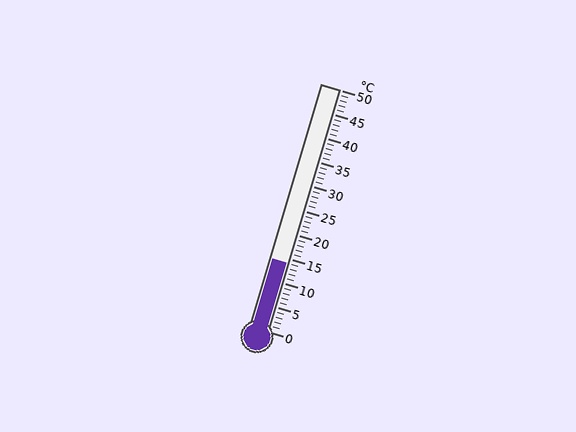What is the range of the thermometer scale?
The thermometer scale ranges from 0°C to 50°C.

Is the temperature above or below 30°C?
The temperature is below 30°C.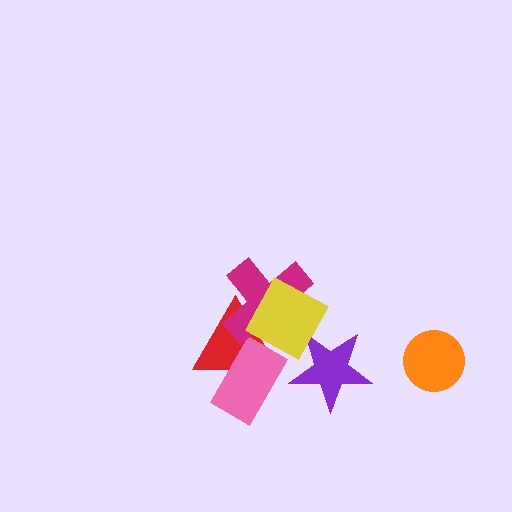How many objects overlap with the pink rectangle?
2 objects overlap with the pink rectangle.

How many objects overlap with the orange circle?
0 objects overlap with the orange circle.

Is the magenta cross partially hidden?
Yes, it is partially covered by another shape.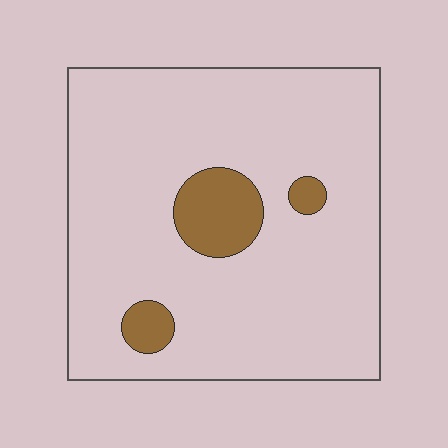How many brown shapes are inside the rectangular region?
3.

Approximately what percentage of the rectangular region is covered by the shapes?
Approximately 10%.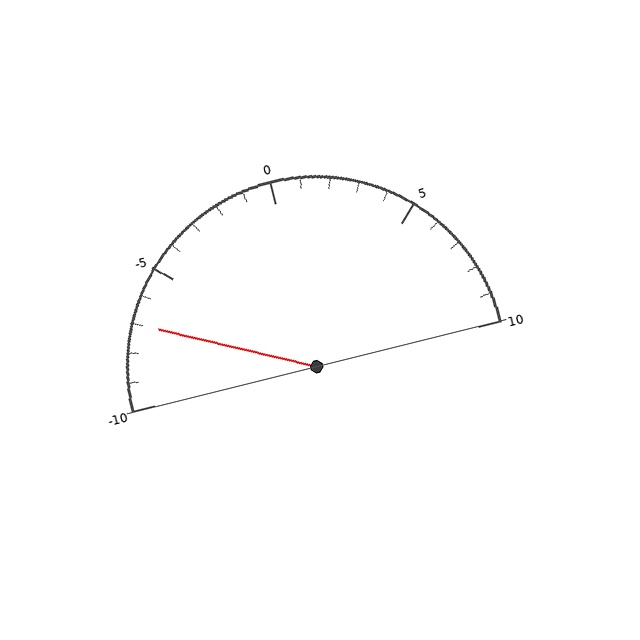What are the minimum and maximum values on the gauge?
The gauge ranges from -10 to 10.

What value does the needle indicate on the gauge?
The needle indicates approximately -7.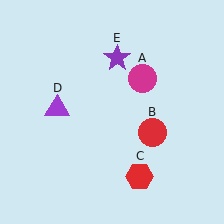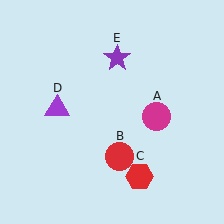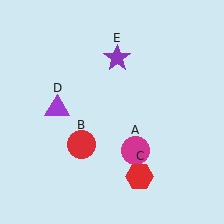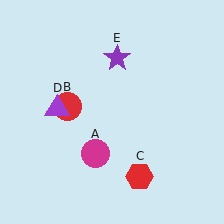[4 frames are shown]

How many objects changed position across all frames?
2 objects changed position: magenta circle (object A), red circle (object B).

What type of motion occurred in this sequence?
The magenta circle (object A), red circle (object B) rotated clockwise around the center of the scene.